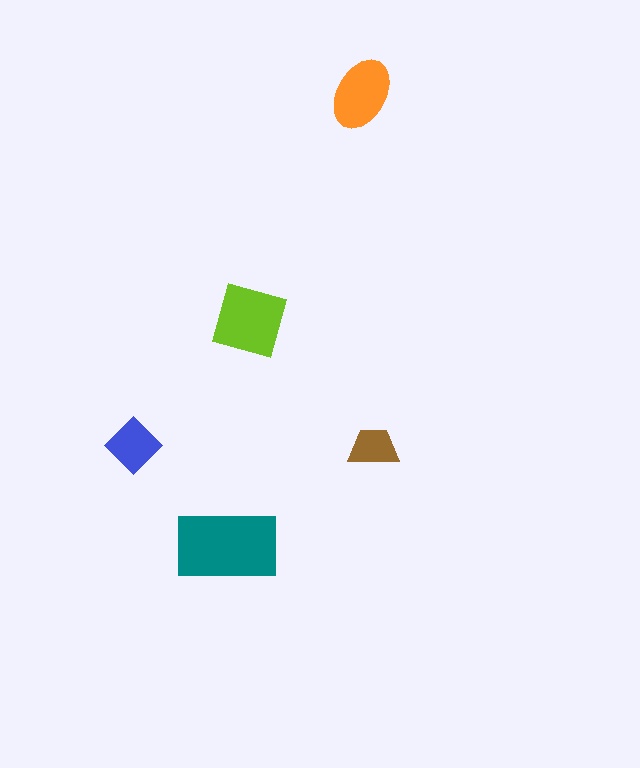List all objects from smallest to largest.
The brown trapezoid, the blue diamond, the orange ellipse, the lime square, the teal rectangle.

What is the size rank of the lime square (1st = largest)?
2nd.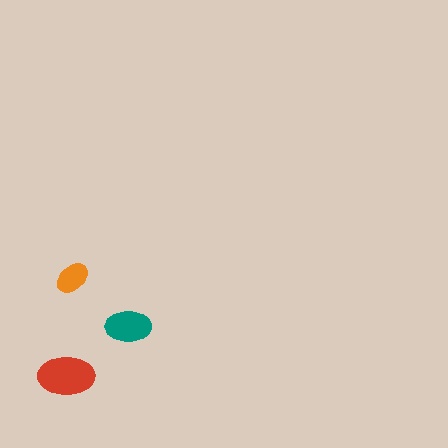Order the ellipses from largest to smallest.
the red one, the teal one, the orange one.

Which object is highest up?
The orange ellipse is topmost.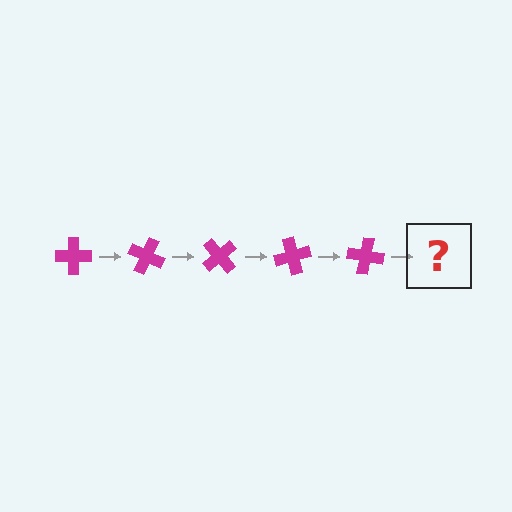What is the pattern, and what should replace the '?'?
The pattern is that the cross rotates 25 degrees each step. The '?' should be a magenta cross rotated 125 degrees.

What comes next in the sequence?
The next element should be a magenta cross rotated 125 degrees.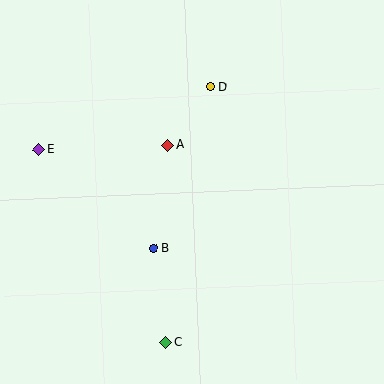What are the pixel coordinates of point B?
Point B is at (153, 248).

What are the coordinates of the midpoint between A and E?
The midpoint between A and E is at (103, 147).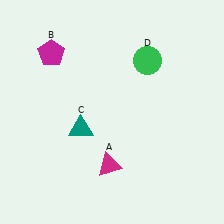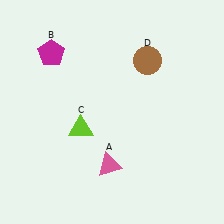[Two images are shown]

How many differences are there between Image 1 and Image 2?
There are 3 differences between the two images.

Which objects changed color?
A changed from magenta to pink. C changed from teal to lime. D changed from green to brown.